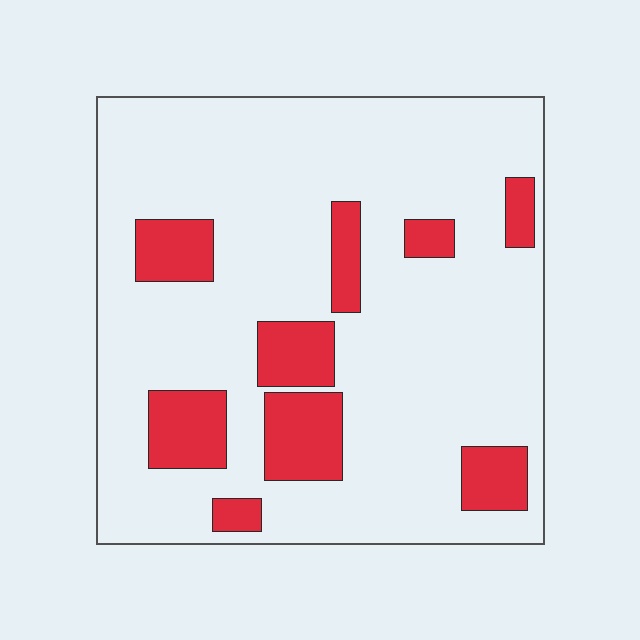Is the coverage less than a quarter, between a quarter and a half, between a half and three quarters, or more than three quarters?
Less than a quarter.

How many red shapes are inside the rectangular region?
9.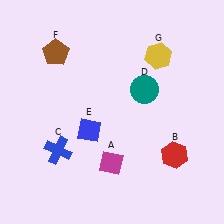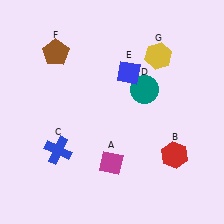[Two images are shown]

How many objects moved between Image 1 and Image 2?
1 object moved between the two images.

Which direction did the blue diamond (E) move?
The blue diamond (E) moved up.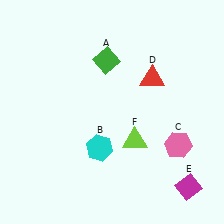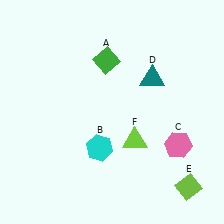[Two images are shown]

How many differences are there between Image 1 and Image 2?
There are 2 differences between the two images.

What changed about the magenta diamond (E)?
In Image 1, E is magenta. In Image 2, it changed to lime.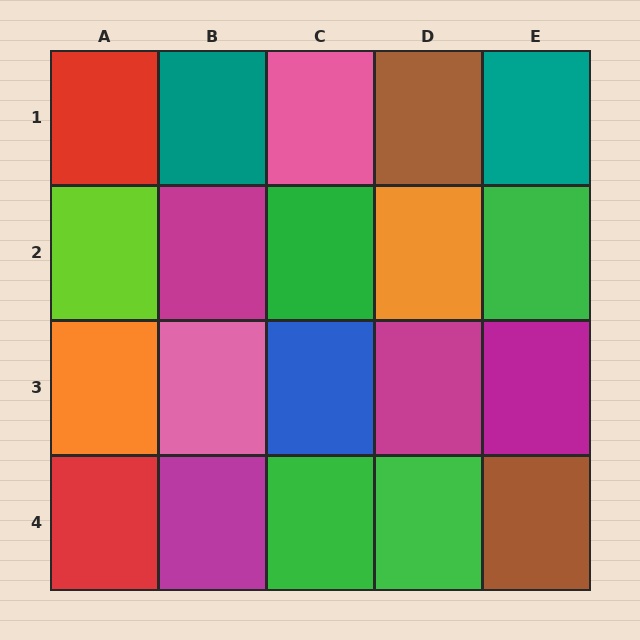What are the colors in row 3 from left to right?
Orange, pink, blue, magenta, magenta.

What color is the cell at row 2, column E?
Green.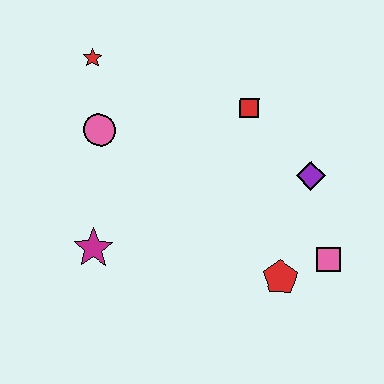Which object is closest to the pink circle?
The red star is closest to the pink circle.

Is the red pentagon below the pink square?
Yes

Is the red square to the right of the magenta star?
Yes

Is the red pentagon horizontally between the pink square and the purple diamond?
No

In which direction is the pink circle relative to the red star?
The pink circle is below the red star.